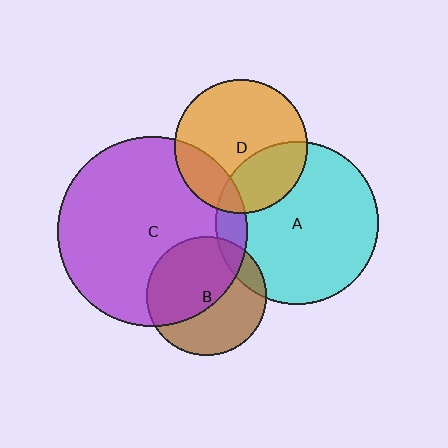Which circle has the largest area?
Circle C (purple).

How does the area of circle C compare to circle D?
Approximately 2.0 times.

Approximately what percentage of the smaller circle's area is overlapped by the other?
Approximately 10%.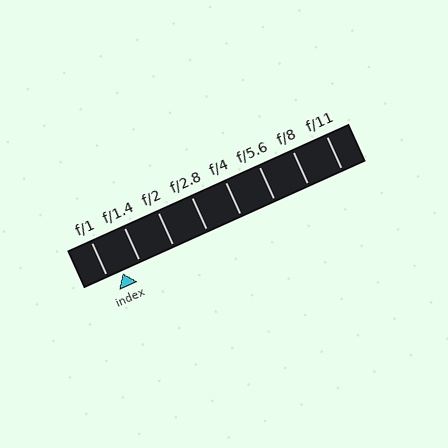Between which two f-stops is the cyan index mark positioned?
The index mark is between f/1 and f/1.4.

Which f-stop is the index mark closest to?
The index mark is closest to f/1.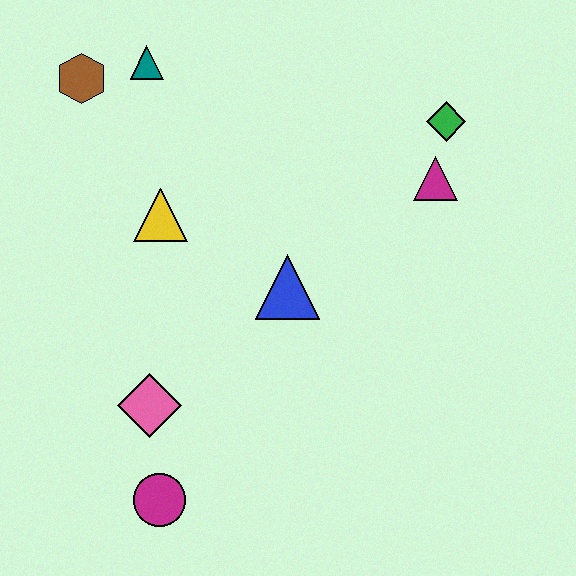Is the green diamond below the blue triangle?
No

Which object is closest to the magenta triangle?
The green diamond is closest to the magenta triangle.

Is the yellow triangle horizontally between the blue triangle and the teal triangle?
Yes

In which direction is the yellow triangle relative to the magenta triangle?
The yellow triangle is to the left of the magenta triangle.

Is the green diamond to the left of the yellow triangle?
No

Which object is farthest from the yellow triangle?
The green diamond is farthest from the yellow triangle.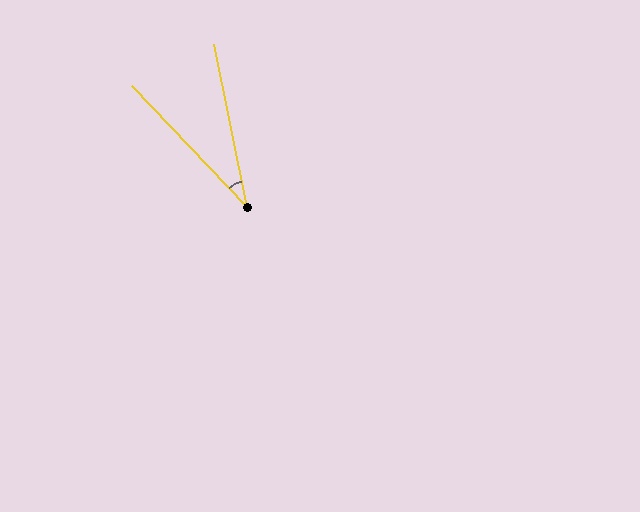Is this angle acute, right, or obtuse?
It is acute.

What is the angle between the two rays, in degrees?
Approximately 32 degrees.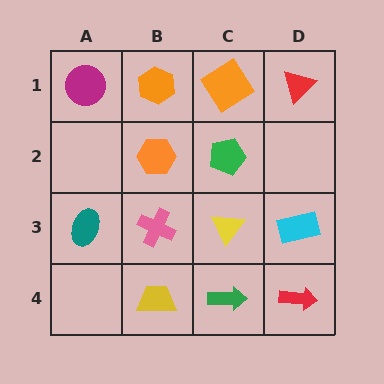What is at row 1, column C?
An orange diamond.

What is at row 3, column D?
A cyan rectangle.